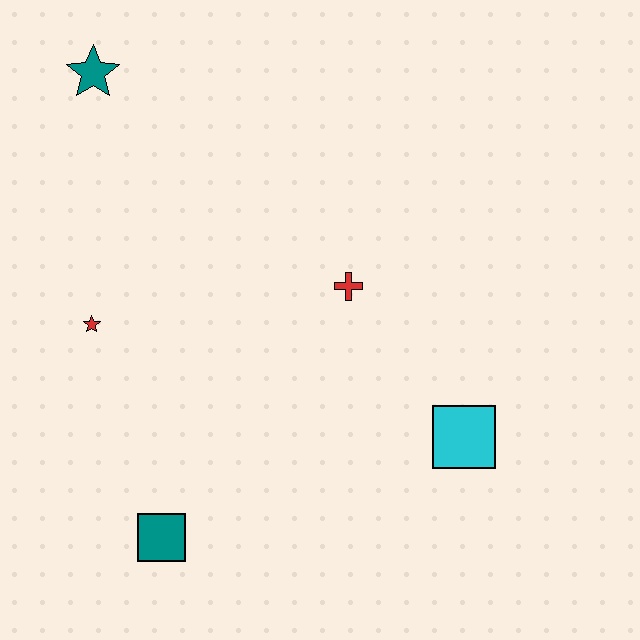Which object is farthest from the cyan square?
The teal star is farthest from the cyan square.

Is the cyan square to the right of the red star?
Yes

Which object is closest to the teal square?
The red star is closest to the teal square.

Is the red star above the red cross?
No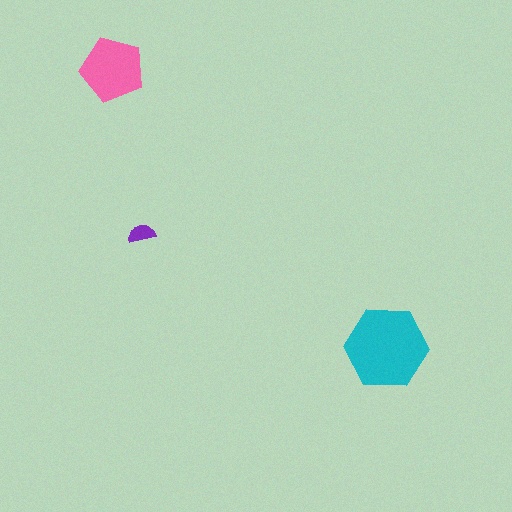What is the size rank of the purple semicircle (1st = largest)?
3rd.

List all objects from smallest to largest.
The purple semicircle, the pink pentagon, the cyan hexagon.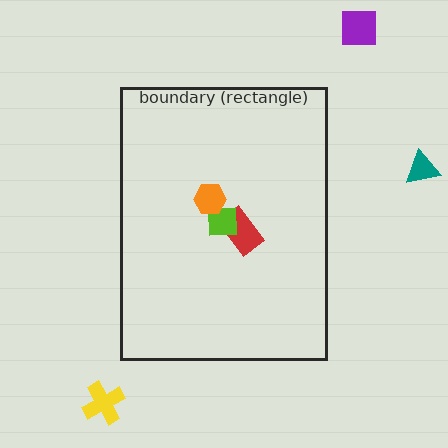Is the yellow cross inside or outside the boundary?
Outside.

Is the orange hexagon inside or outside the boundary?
Inside.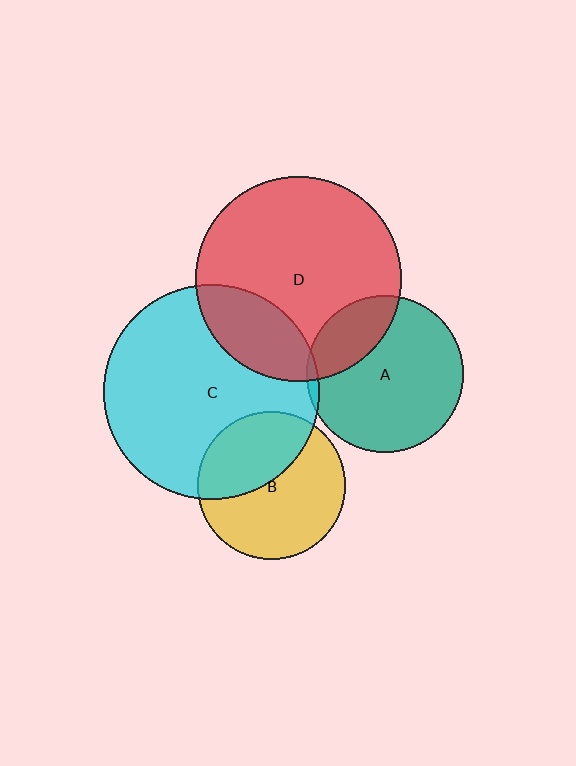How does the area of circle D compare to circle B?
Approximately 1.9 times.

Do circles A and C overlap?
Yes.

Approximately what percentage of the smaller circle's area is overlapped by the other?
Approximately 5%.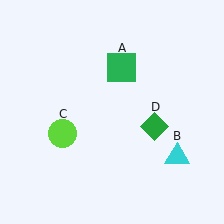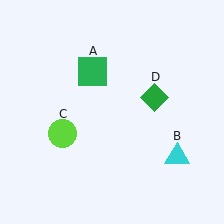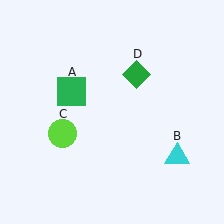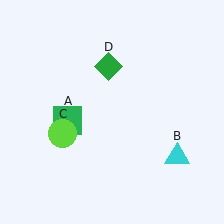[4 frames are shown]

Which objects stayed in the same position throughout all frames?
Cyan triangle (object B) and lime circle (object C) remained stationary.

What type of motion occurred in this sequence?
The green square (object A), green diamond (object D) rotated counterclockwise around the center of the scene.